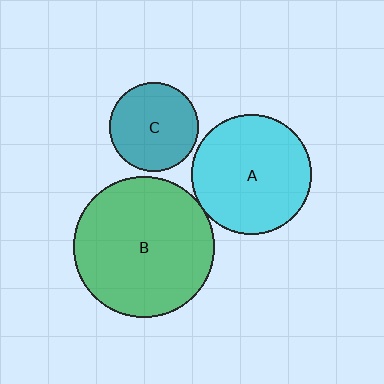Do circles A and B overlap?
Yes.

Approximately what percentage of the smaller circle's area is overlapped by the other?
Approximately 5%.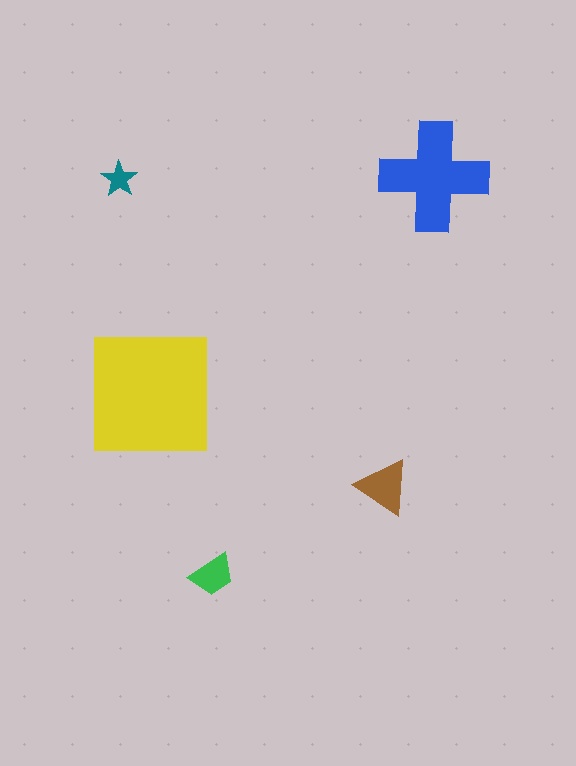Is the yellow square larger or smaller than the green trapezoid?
Larger.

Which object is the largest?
The yellow square.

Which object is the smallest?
The teal star.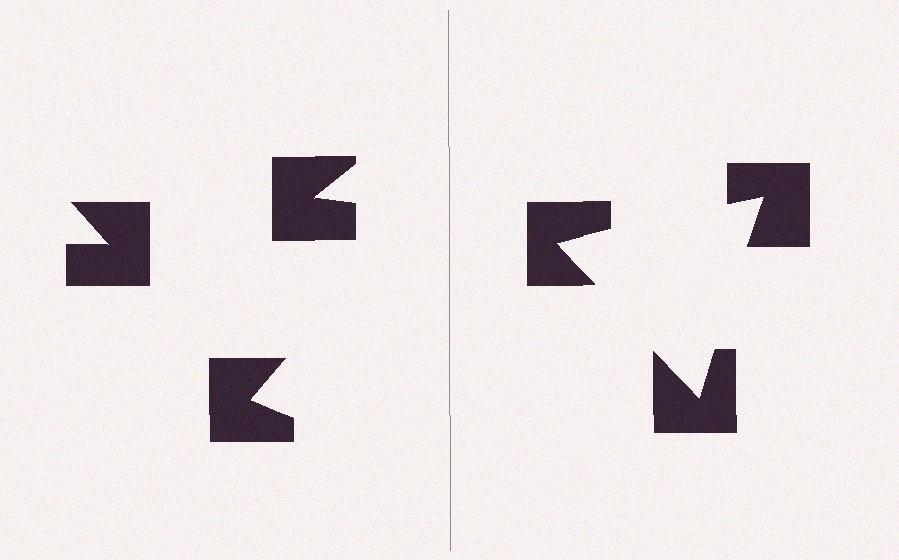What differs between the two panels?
The notched squares are positioned identically on both sides; only the wedge orientations differ. On the right they align to a triangle; on the left they are misaligned.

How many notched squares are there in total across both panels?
6 — 3 on each side.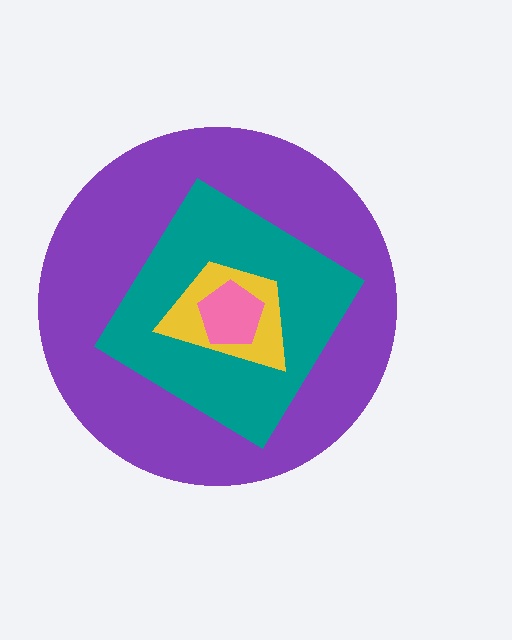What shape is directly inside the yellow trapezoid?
The pink pentagon.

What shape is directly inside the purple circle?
The teal diamond.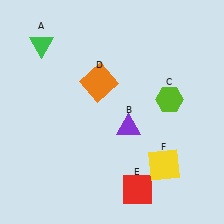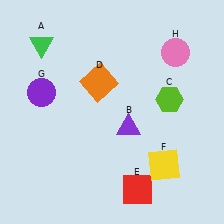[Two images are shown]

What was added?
A purple circle (G), a pink circle (H) were added in Image 2.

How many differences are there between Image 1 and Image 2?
There are 2 differences between the two images.